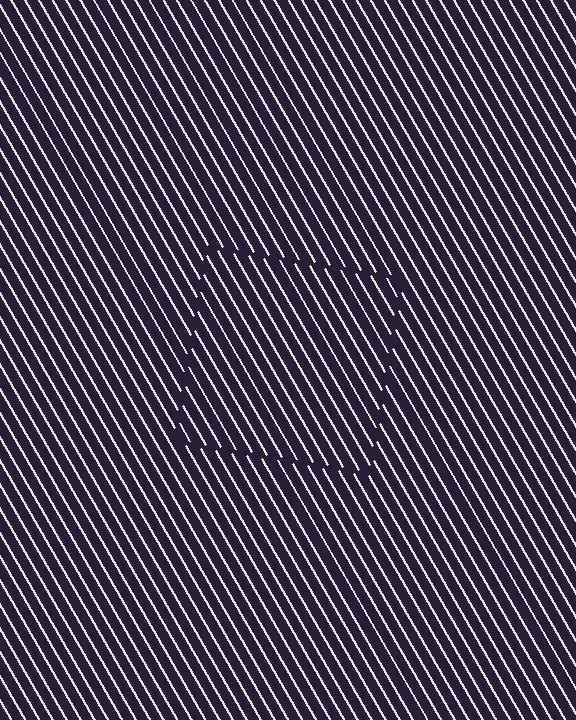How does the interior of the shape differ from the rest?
The interior of the shape contains the same grating, shifted by half a period — the contour is defined by the phase discontinuity where line-ends from the inner and outer gratings abut.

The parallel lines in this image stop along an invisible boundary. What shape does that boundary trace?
An illusory square. The interior of the shape contains the same grating, shifted by half a period — the contour is defined by the phase discontinuity where line-ends from the inner and outer gratings abut.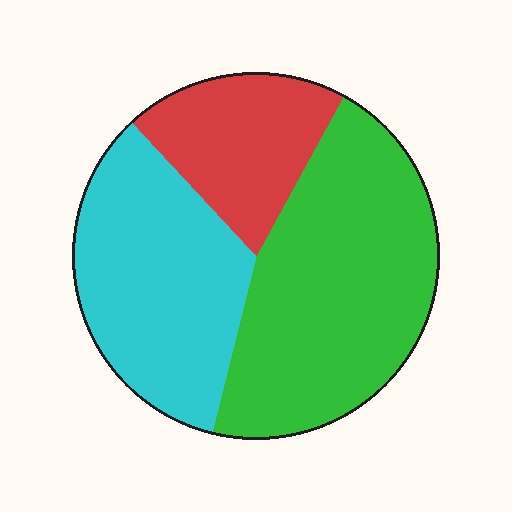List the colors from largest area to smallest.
From largest to smallest: green, cyan, red.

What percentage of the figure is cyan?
Cyan covers about 35% of the figure.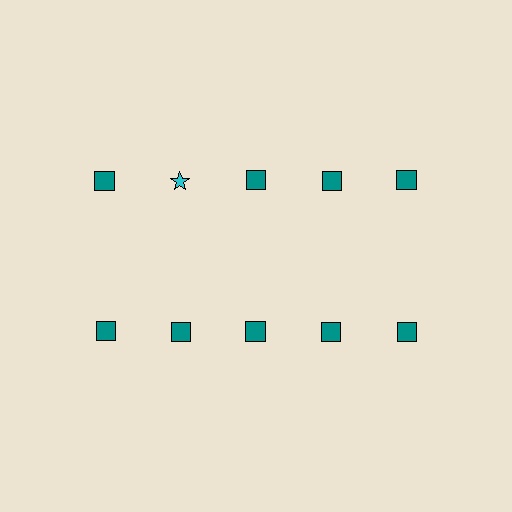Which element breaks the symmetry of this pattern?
The cyan star in the top row, second from left column breaks the symmetry. All other shapes are teal squares.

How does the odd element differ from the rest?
It differs in both color (cyan instead of teal) and shape (star instead of square).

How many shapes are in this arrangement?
There are 10 shapes arranged in a grid pattern.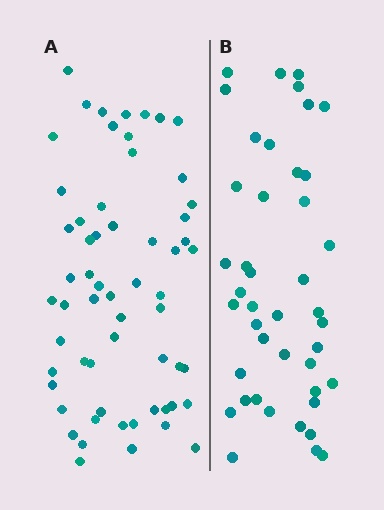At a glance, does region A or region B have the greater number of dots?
Region A (the left region) has more dots.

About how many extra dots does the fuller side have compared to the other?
Region A has approximately 15 more dots than region B.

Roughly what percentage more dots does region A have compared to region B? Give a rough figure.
About 40% more.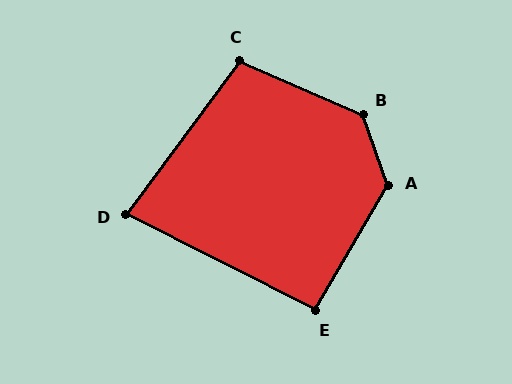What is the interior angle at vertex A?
Approximately 130 degrees (obtuse).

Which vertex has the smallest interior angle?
D, at approximately 80 degrees.